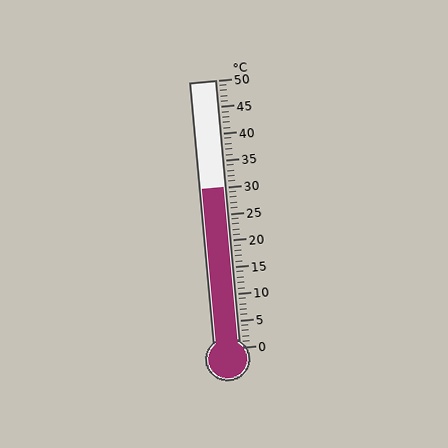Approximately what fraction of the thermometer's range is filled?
The thermometer is filled to approximately 60% of its range.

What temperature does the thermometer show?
The thermometer shows approximately 30°C.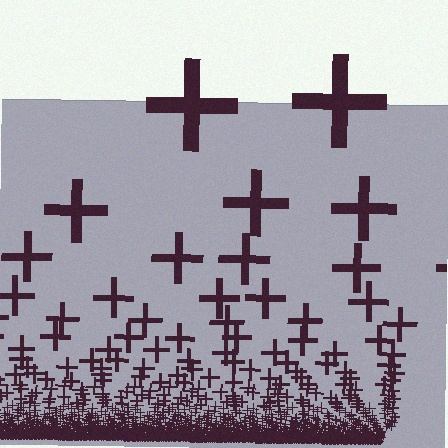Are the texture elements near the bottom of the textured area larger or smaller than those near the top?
Smaller. The gradient is inverted — elements near the bottom are smaller and denser.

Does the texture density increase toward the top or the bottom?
Density increases toward the bottom.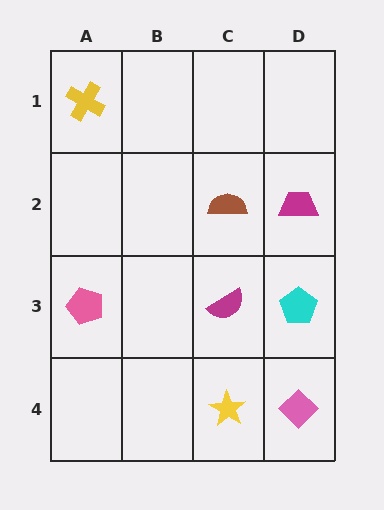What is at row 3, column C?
A magenta semicircle.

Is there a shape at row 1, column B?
No, that cell is empty.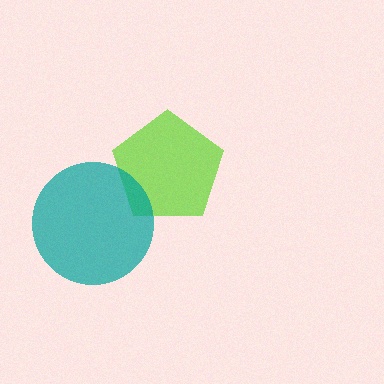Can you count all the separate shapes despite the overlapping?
Yes, there are 2 separate shapes.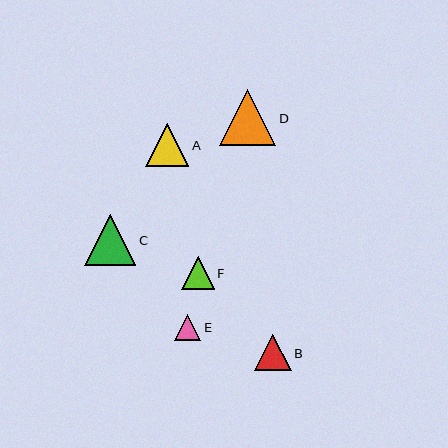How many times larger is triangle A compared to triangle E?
Triangle A is approximately 1.7 times the size of triangle E.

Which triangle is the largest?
Triangle D is the largest with a size of approximately 56 pixels.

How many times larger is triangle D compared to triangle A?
Triangle D is approximately 1.3 times the size of triangle A.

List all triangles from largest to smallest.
From largest to smallest: D, C, A, B, F, E.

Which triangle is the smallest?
Triangle E is the smallest with a size of approximately 26 pixels.